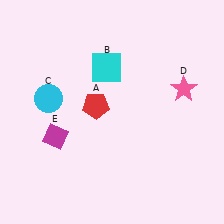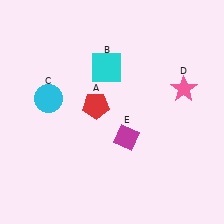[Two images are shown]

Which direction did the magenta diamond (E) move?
The magenta diamond (E) moved right.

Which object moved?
The magenta diamond (E) moved right.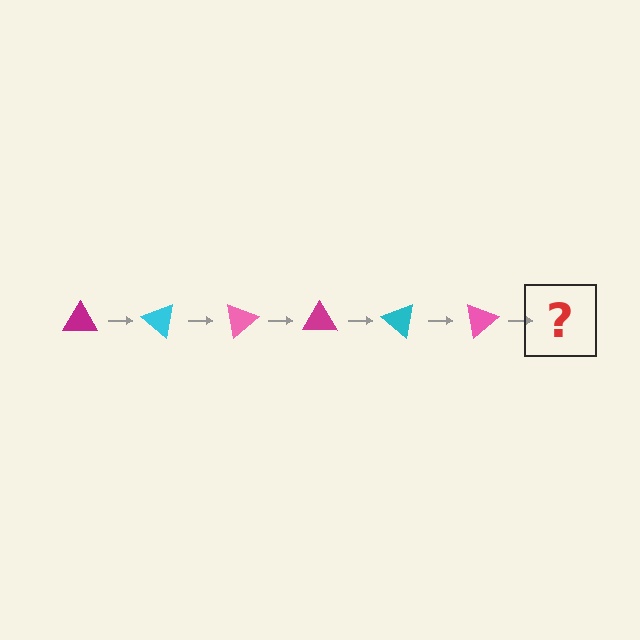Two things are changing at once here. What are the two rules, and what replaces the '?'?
The two rules are that it rotates 40 degrees each step and the color cycles through magenta, cyan, and pink. The '?' should be a magenta triangle, rotated 240 degrees from the start.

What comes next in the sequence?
The next element should be a magenta triangle, rotated 240 degrees from the start.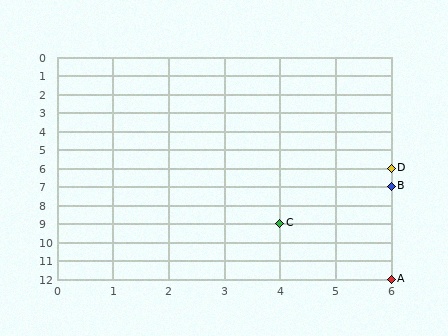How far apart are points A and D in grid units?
Points A and D are 6 rows apart.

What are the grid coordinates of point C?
Point C is at grid coordinates (4, 9).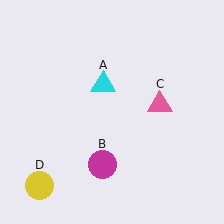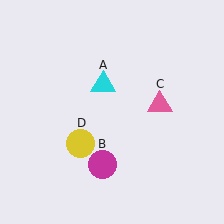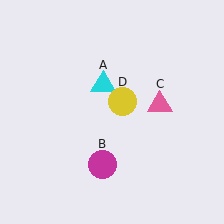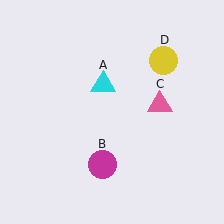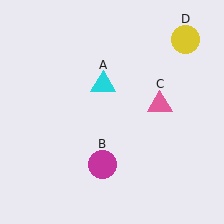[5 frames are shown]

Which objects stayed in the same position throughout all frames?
Cyan triangle (object A) and magenta circle (object B) and pink triangle (object C) remained stationary.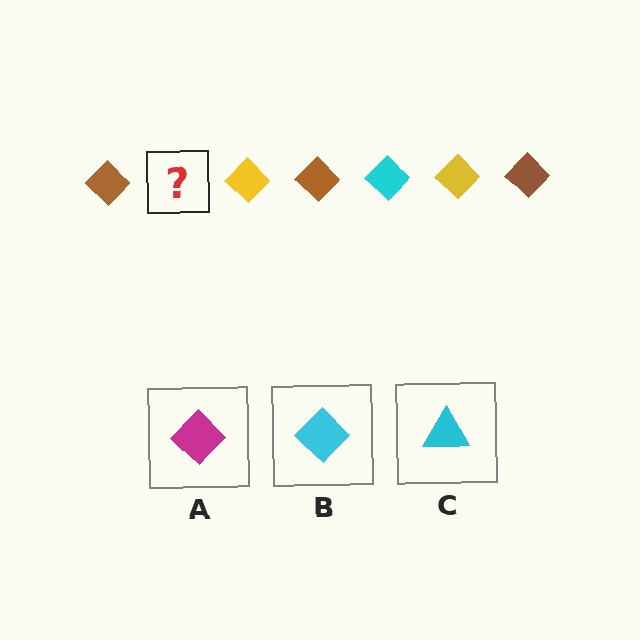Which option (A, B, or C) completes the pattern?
B.